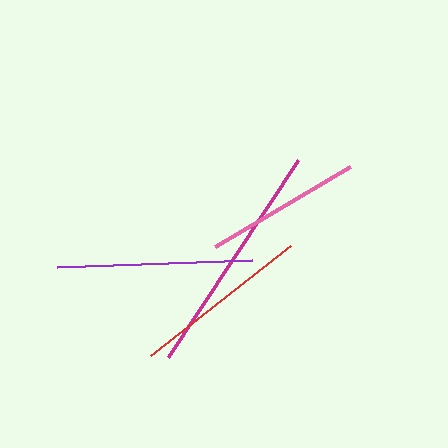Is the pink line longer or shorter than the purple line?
The purple line is longer than the pink line.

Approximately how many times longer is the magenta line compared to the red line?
The magenta line is approximately 1.3 times the length of the red line.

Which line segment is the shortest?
The pink line is the shortest at approximately 156 pixels.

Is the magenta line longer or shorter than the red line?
The magenta line is longer than the red line.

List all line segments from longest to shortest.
From longest to shortest: magenta, purple, red, pink.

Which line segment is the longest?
The magenta line is the longest at approximately 236 pixels.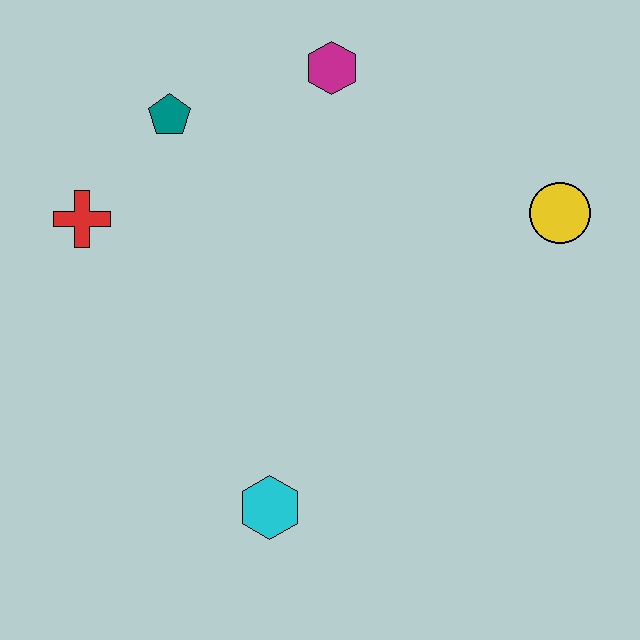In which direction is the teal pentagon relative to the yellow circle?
The teal pentagon is to the left of the yellow circle.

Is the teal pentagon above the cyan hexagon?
Yes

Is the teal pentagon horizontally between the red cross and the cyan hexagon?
Yes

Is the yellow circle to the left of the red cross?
No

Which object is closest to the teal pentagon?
The red cross is closest to the teal pentagon.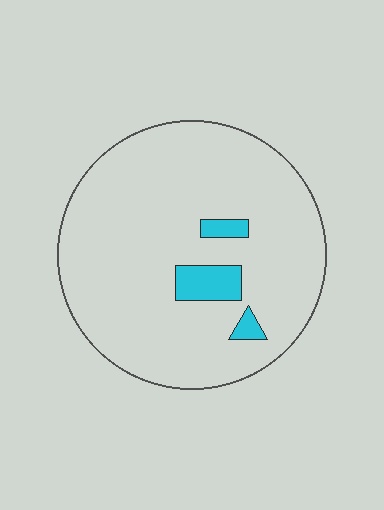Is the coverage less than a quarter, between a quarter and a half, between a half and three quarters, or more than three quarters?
Less than a quarter.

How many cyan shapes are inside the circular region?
3.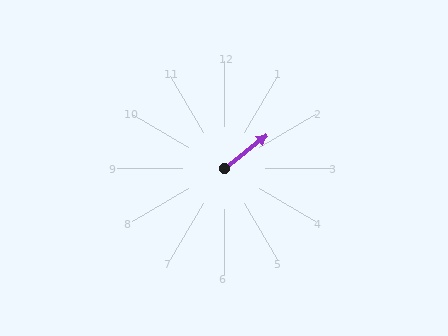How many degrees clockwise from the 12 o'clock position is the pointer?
Approximately 52 degrees.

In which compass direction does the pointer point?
Northeast.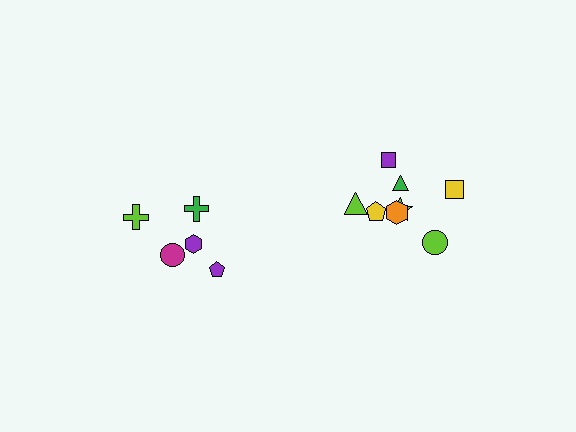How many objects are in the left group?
There are 5 objects.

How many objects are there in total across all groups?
There are 13 objects.